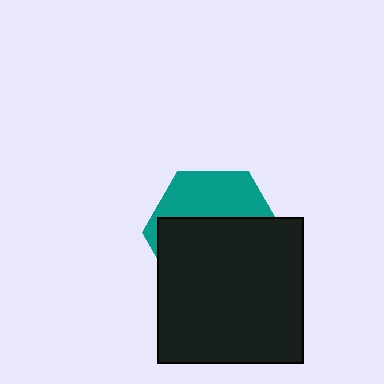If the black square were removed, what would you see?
You would see the complete teal hexagon.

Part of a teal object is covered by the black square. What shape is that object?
It is a hexagon.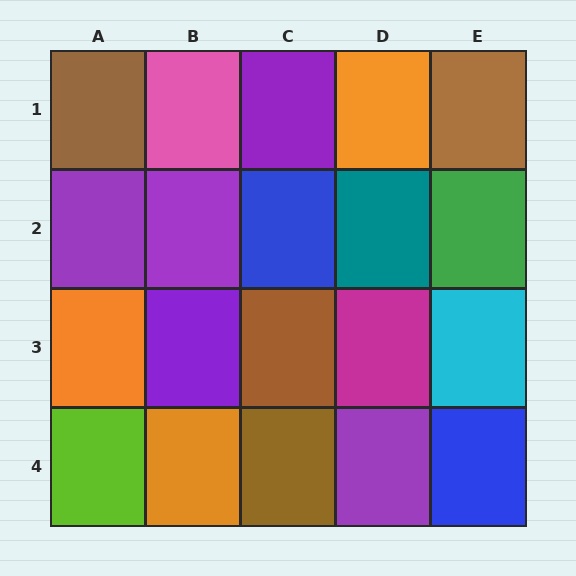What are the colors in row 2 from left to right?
Purple, purple, blue, teal, green.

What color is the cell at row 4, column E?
Blue.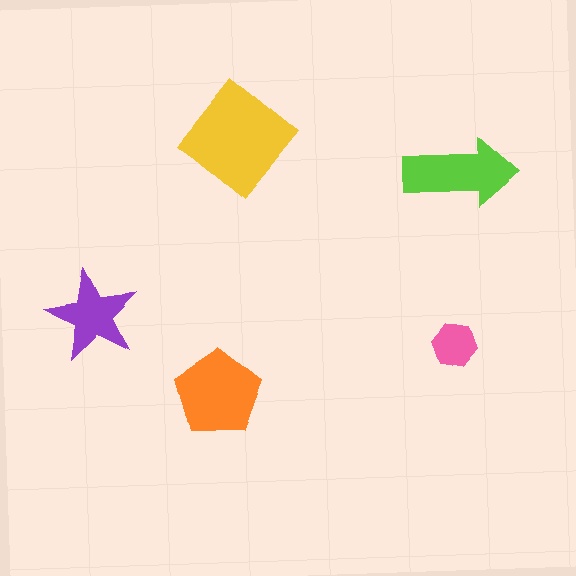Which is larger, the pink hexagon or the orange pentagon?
The orange pentagon.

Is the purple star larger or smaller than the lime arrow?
Smaller.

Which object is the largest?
The yellow diamond.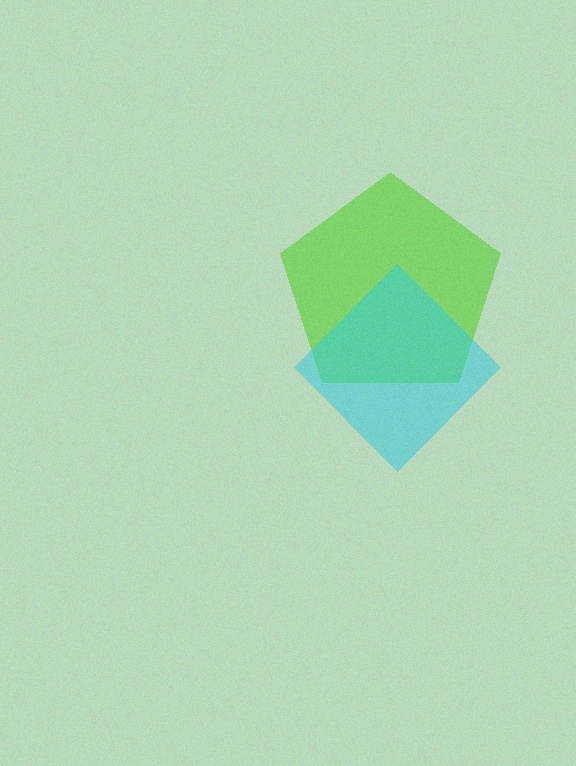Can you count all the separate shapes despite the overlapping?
Yes, there are 2 separate shapes.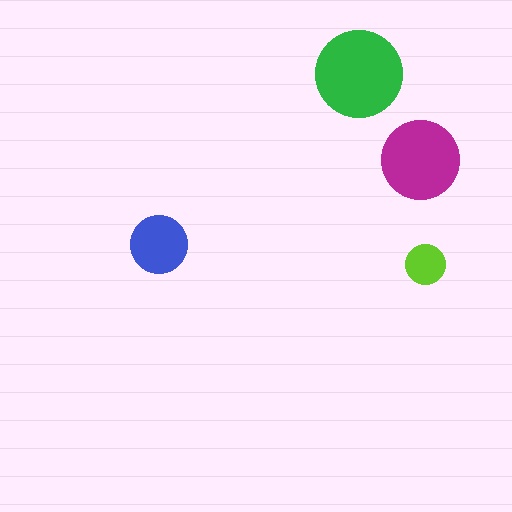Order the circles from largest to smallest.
the green one, the magenta one, the blue one, the lime one.